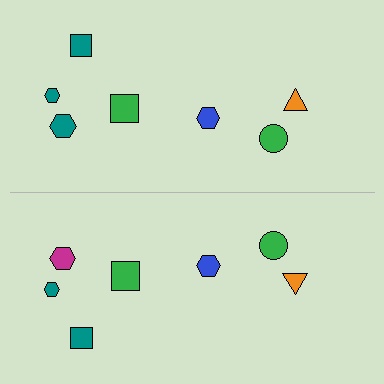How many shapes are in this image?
There are 14 shapes in this image.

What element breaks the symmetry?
The magenta hexagon on the bottom side breaks the symmetry — its mirror counterpart is teal.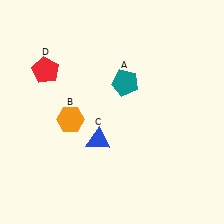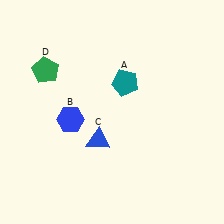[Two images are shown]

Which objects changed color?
B changed from orange to blue. D changed from red to green.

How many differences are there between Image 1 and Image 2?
There are 2 differences between the two images.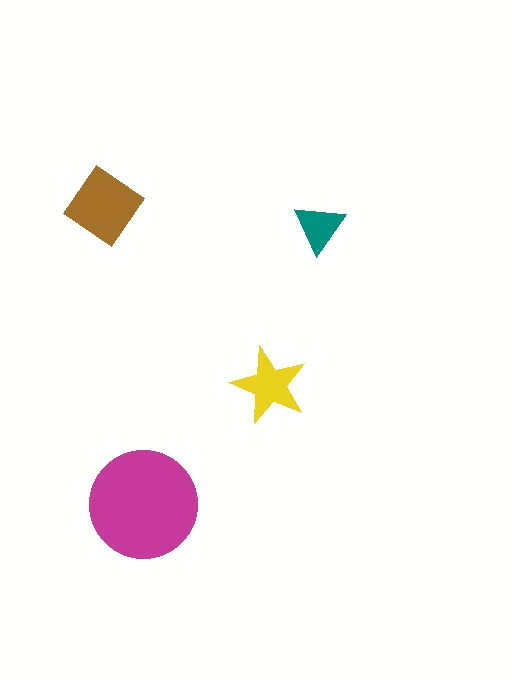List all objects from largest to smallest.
The magenta circle, the brown diamond, the yellow star, the teal triangle.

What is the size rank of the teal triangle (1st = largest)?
4th.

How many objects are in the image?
There are 4 objects in the image.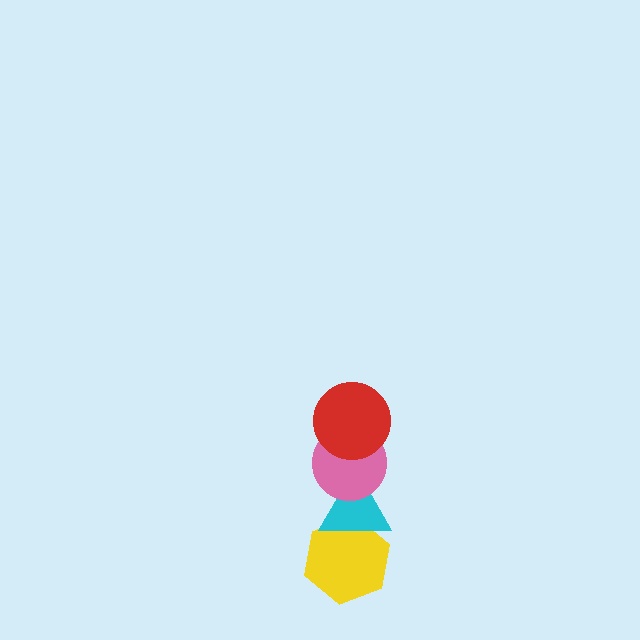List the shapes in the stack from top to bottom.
From top to bottom: the red circle, the pink circle, the cyan triangle, the yellow hexagon.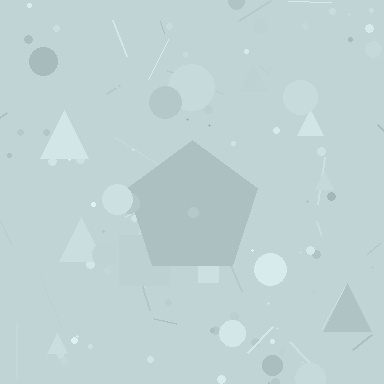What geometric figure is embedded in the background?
A pentagon is embedded in the background.